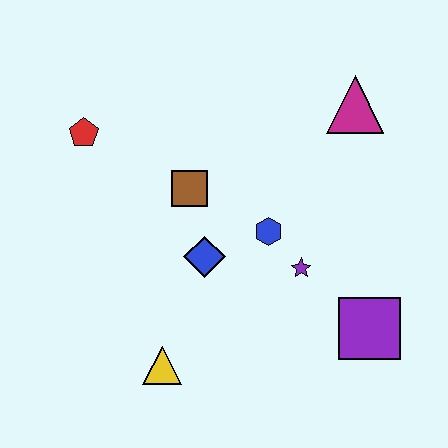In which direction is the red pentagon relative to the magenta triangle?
The red pentagon is to the left of the magenta triangle.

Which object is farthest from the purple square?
The red pentagon is farthest from the purple square.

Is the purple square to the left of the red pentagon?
No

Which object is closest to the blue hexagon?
The purple star is closest to the blue hexagon.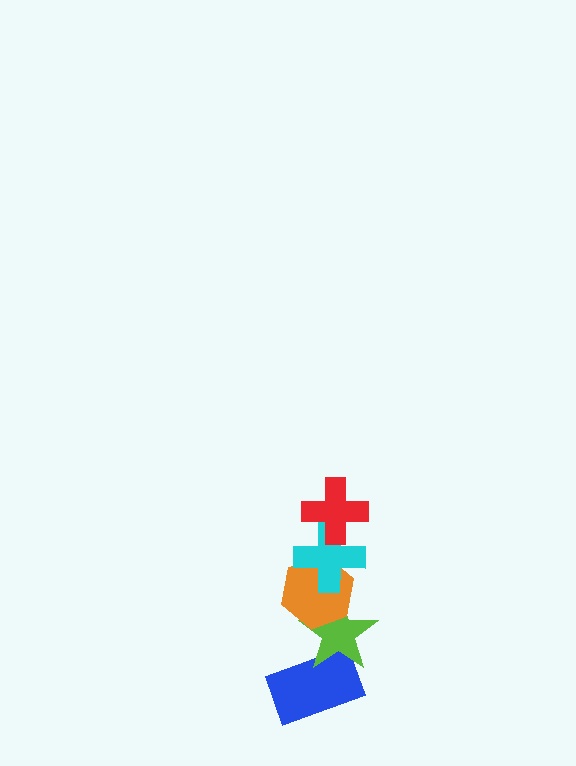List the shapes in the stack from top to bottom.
From top to bottom: the red cross, the cyan cross, the orange hexagon, the lime star, the blue rectangle.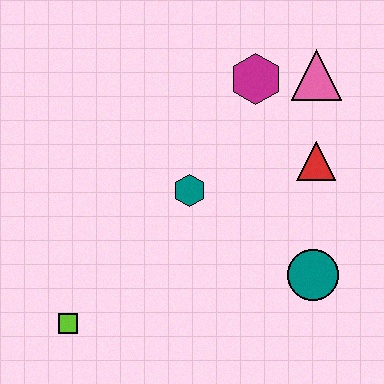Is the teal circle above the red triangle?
No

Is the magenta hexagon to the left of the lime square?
No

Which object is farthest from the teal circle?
The lime square is farthest from the teal circle.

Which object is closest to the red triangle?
The pink triangle is closest to the red triangle.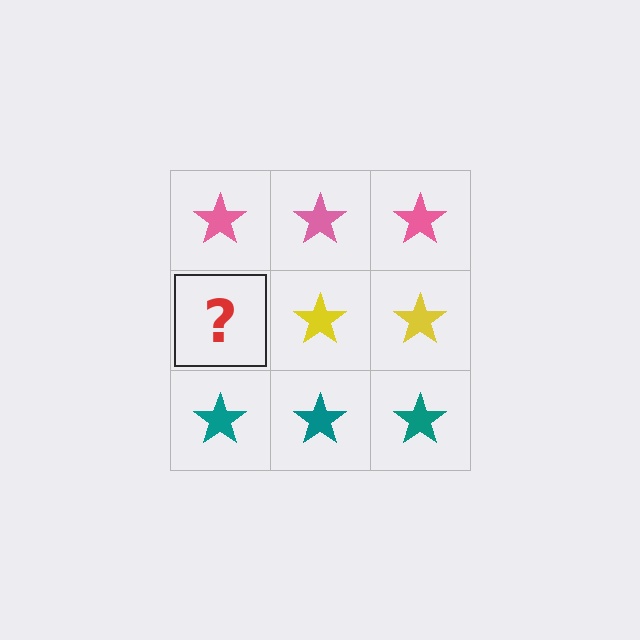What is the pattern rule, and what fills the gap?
The rule is that each row has a consistent color. The gap should be filled with a yellow star.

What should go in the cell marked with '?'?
The missing cell should contain a yellow star.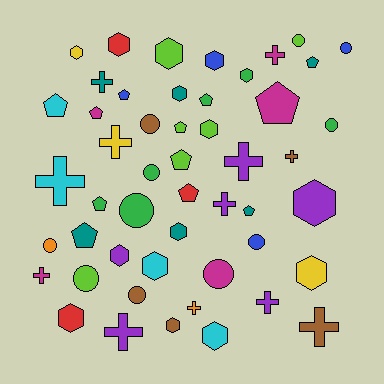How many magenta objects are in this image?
There are 5 magenta objects.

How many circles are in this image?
There are 11 circles.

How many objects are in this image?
There are 50 objects.